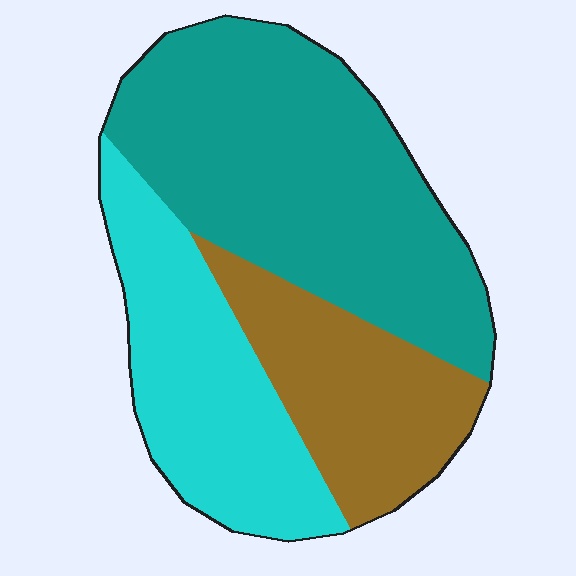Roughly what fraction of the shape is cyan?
Cyan takes up between a quarter and a half of the shape.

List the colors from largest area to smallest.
From largest to smallest: teal, cyan, brown.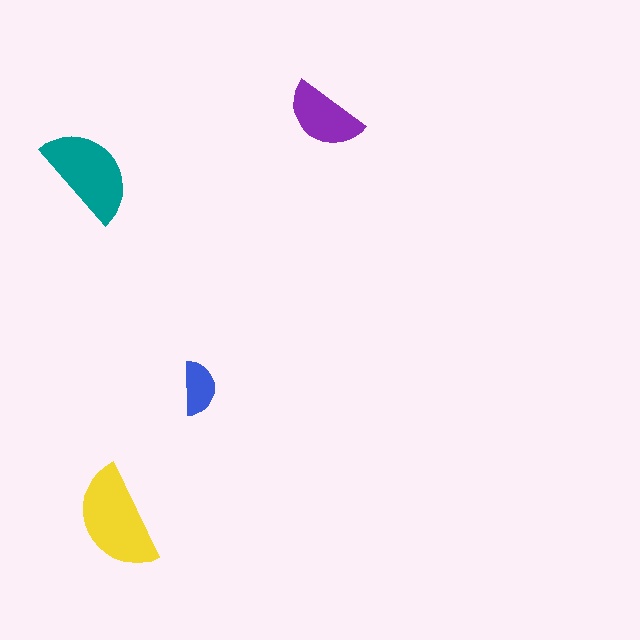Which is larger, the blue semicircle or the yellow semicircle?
The yellow one.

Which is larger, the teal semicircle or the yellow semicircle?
The yellow one.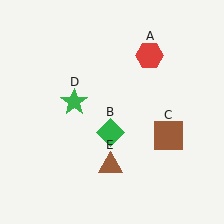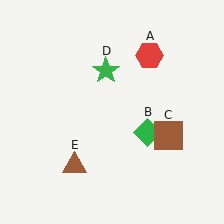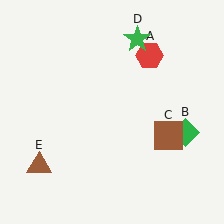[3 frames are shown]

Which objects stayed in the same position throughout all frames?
Red hexagon (object A) and brown square (object C) remained stationary.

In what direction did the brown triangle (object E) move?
The brown triangle (object E) moved left.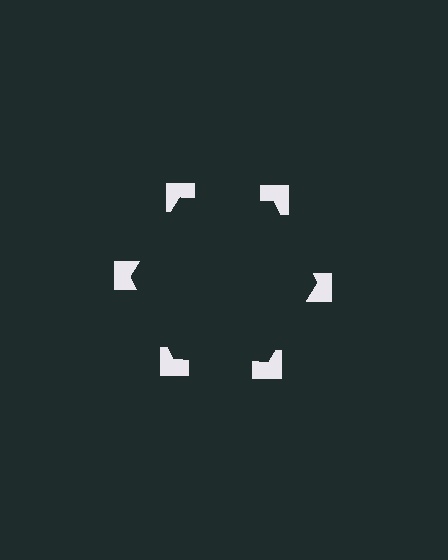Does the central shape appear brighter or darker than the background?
It typically appears slightly darker than the background, even though no actual brightness change is drawn.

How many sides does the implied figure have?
6 sides.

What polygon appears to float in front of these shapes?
An illusory hexagon — its edges are inferred from the aligned wedge cuts in the notched squares, not physically drawn.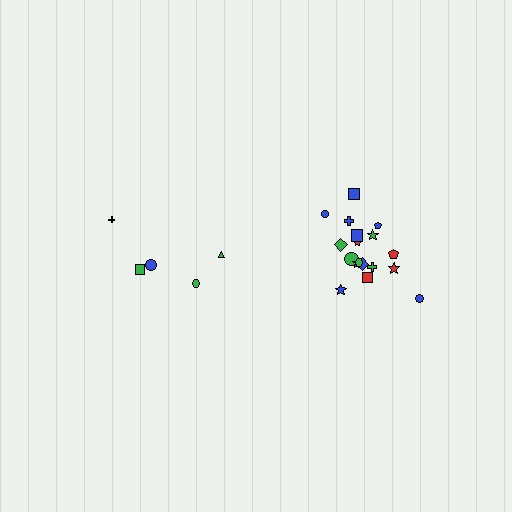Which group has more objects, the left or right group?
The right group.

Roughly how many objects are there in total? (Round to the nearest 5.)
Roughly 25 objects in total.